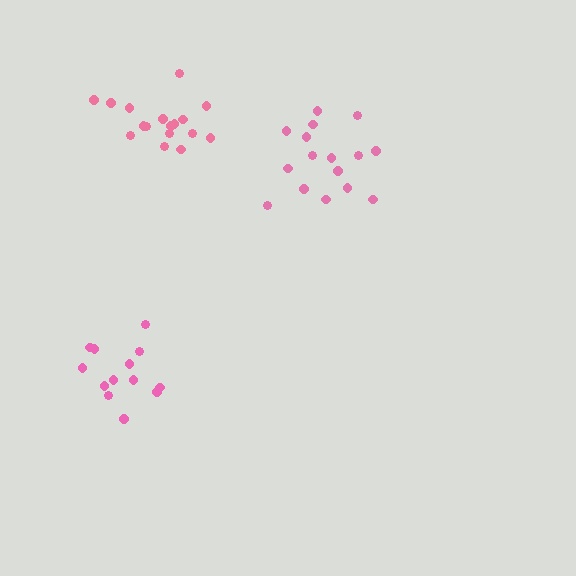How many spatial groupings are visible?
There are 3 spatial groupings.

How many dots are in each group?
Group 1: 13 dots, Group 2: 16 dots, Group 3: 17 dots (46 total).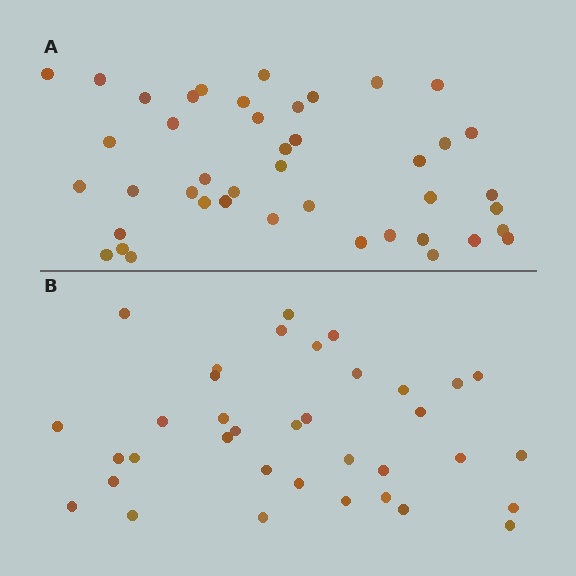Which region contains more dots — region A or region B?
Region A (the top region) has more dots.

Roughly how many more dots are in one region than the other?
Region A has roughly 8 or so more dots than region B.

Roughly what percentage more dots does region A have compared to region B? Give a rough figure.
About 20% more.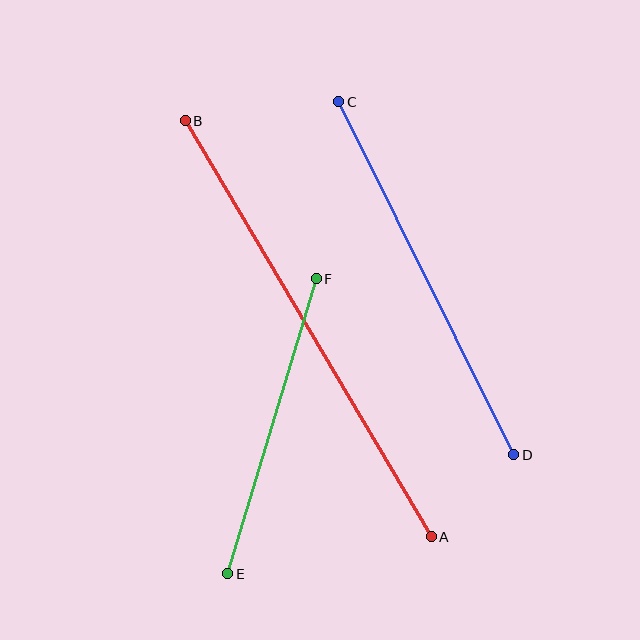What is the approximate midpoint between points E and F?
The midpoint is at approximately (272, 426) pixels.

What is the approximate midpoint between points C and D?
The midpoint is at approximately (426, 278) pixels.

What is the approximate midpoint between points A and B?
The midpoint is at approximately (308, 329) pixels.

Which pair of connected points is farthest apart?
Points A and B are farthest apart.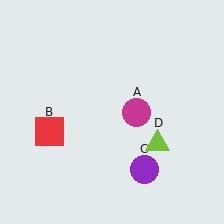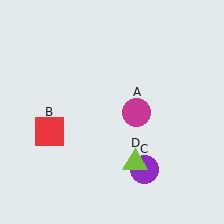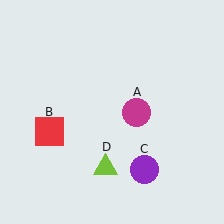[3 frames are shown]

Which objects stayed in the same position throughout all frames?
Magenta circle (object A) and red square (object B) and purple circle (object C) remained stationary.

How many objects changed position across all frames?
1 object changed position: lime triangle (object D).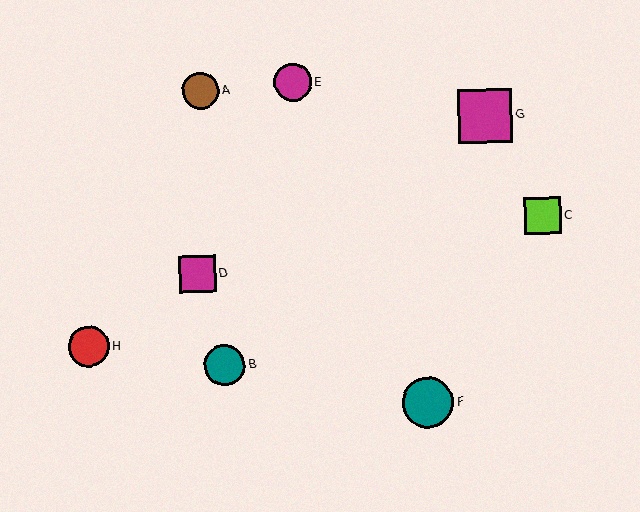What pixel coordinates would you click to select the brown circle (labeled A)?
Click at (200, 91) to select the brown circle A.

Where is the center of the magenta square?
The center of the magenta square is at (197, 274).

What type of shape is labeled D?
Shape D is a magenta square.